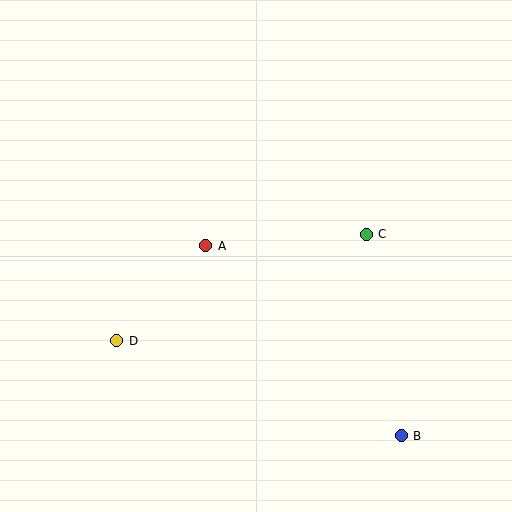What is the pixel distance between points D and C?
The distance between D and C is 271 pixels.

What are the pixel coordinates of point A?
Point A is at (206, 246).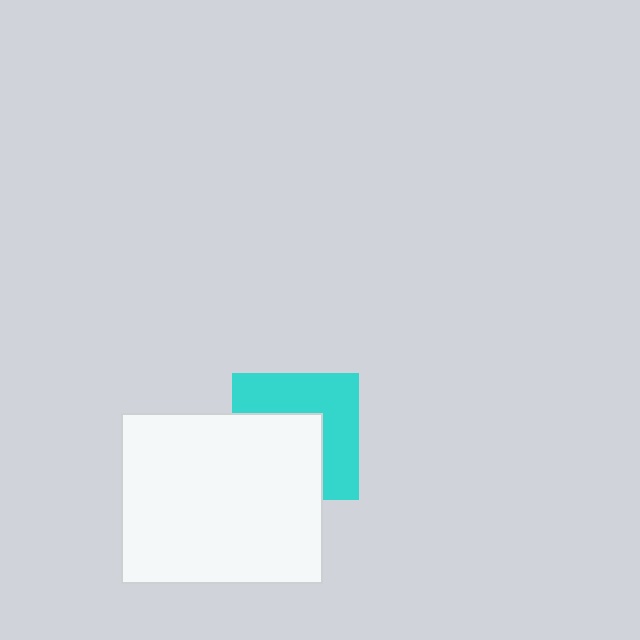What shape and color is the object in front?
The object in front is a white rectangle.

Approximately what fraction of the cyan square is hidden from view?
Roughly 49% of the cyan square is hidden behind the white rectangle.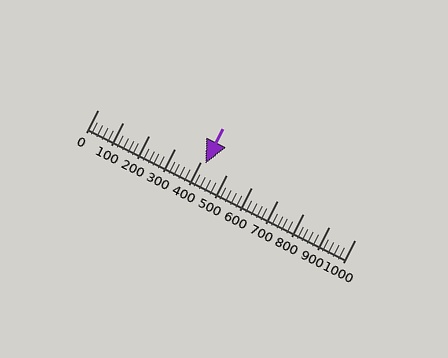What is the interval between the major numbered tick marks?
The major tick marks are spaced 100 units apart.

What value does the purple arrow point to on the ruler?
The purple arrow points to approximately 420.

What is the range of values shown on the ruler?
The ruler shows values from 0 to 1000.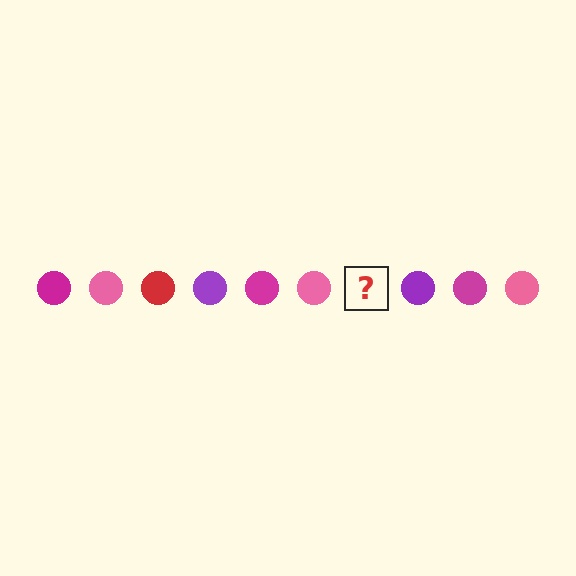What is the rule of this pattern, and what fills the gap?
The rule is that the pattern cycles through magenta, pink, red, purple circles. The gap should be filled with a red circle.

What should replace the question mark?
The question mark should be replaced with a red circle.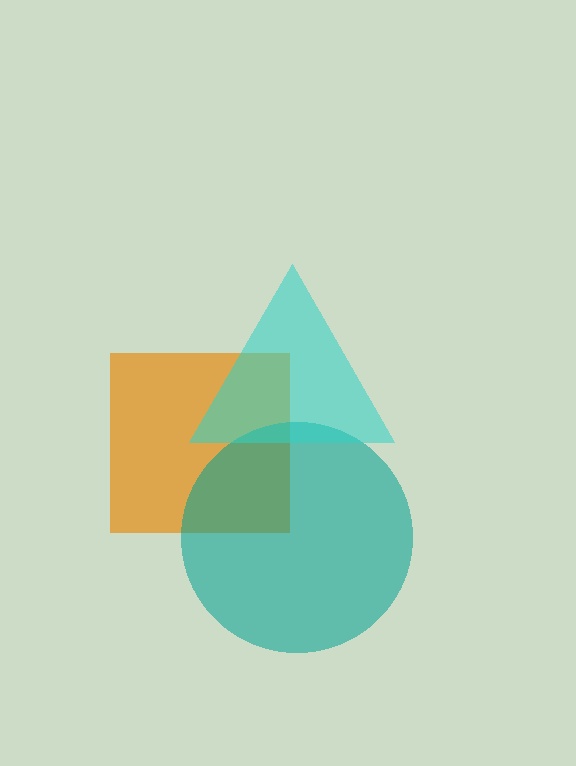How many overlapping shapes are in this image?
There are 3 overlapping shapes in the image.